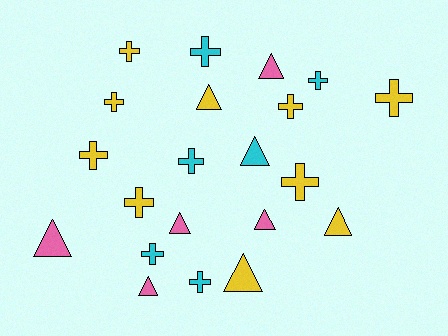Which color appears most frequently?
Yellow, with 10 objects.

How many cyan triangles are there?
There is 1 cyan triangle.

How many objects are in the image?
There are 21 objects.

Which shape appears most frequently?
Cross, with 12 objects.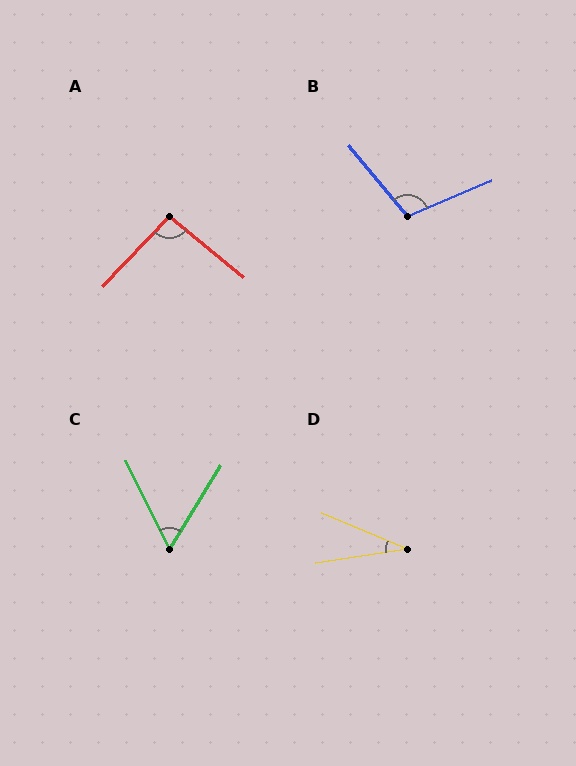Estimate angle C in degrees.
Approximately 58 degrees.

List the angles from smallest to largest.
D (32°), C (58°), A (94°), B (107°).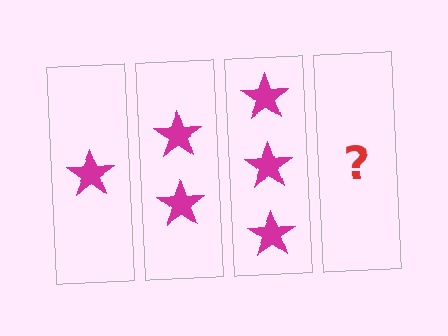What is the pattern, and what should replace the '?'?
The pattern is that each step adds one more star. The '?' should be 4 stars.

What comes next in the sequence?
The next element should be 4 stars.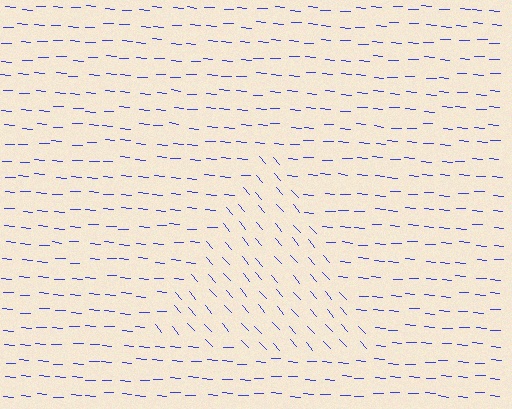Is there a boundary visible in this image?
Yes, there is a texture boundary formed by a change in line orientation.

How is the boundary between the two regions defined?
The boundary is defined purely by a change in line orientation (approximately 45 degrees difference). All lines are the same color and thickness.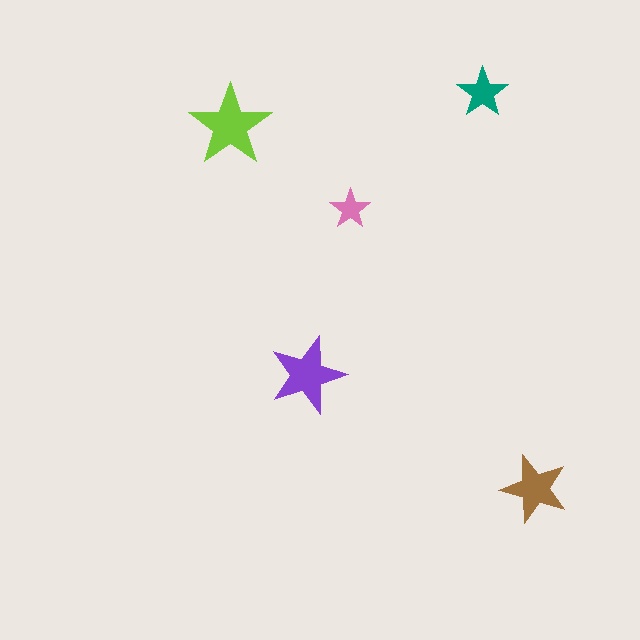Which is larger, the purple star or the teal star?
The purple one.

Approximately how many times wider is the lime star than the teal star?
About 1.5 times wider.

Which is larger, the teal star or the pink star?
The teal one.